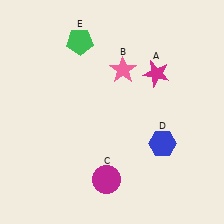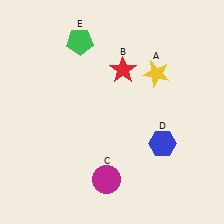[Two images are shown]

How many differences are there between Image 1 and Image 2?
There are 2 differences between the two images.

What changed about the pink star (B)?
In Image 1, B is pink. In Image 2, it changed to red.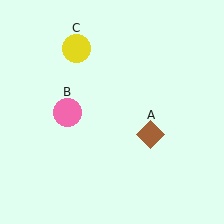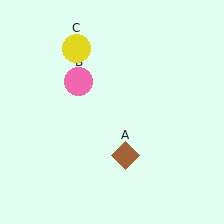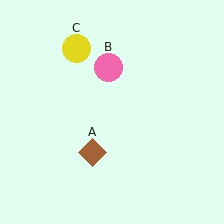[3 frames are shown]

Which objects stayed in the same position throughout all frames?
Yellow circle (object C) remained stationary.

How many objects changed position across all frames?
2 objects changed position: brown diamond (object A), pink circle (object B).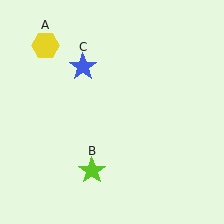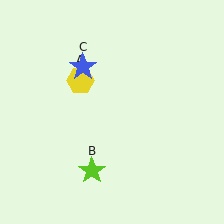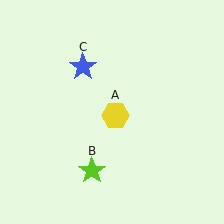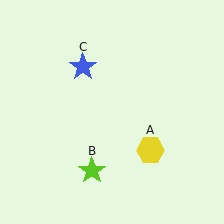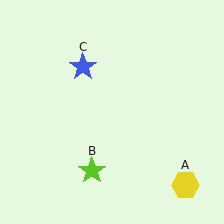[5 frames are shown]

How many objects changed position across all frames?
1 object changed position: yellow hexagon (object A).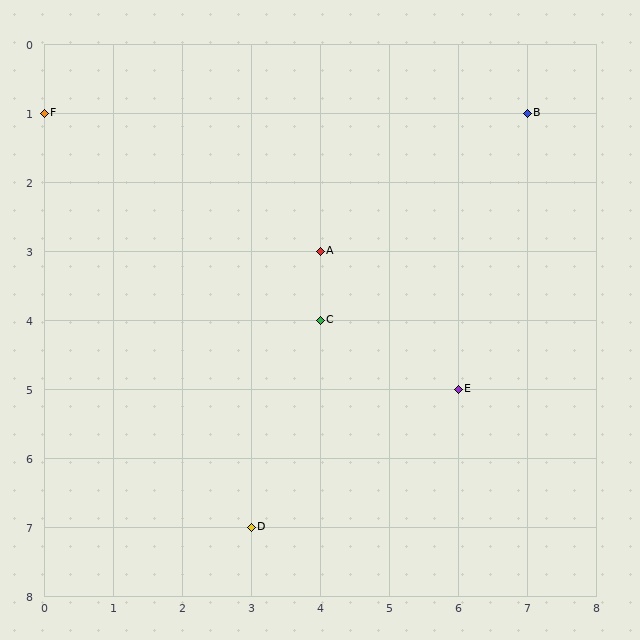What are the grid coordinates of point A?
Point A is at grid coordinates (4, 3).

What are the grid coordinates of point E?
Point E is at grid coordinates (6, 5).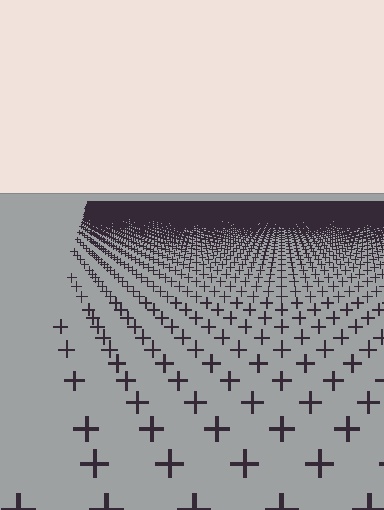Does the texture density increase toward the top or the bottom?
Density increases toward the top.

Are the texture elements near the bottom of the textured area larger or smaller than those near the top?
Larger. Near the bottom, elements are closer to the viewer and appear at a bigger on-screen size.